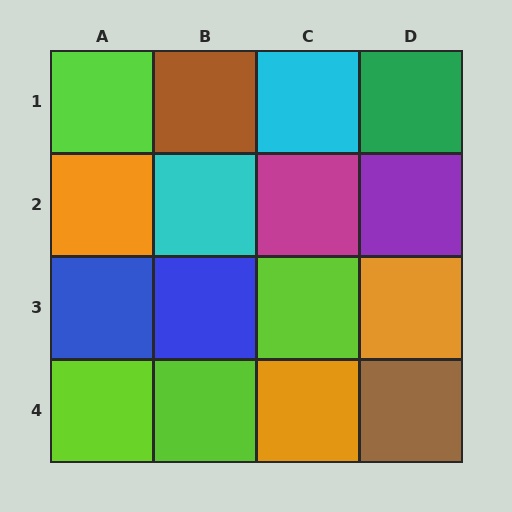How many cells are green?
1 cell is green.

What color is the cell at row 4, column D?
Brown.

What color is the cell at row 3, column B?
Blue.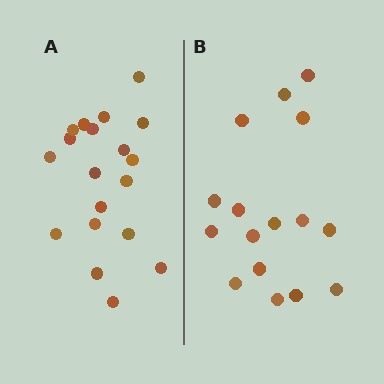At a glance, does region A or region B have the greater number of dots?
Region A (the left region) has more dots.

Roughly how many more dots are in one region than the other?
Region A has just a few more — roughly 2 or 3 more dots than region B.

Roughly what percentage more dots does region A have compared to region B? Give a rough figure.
About 20% more.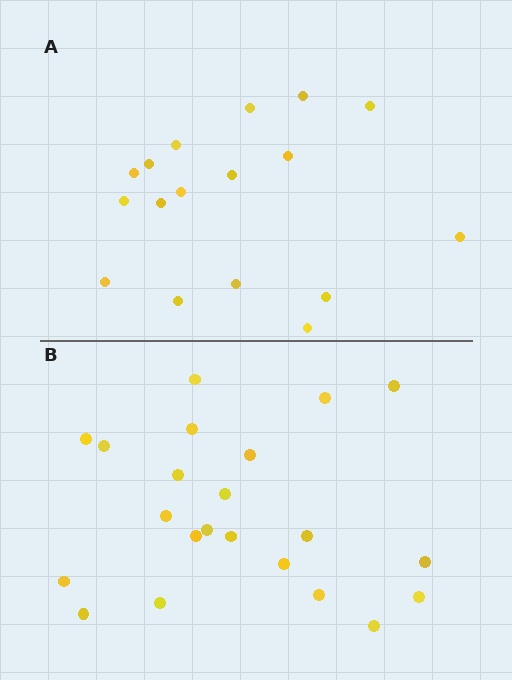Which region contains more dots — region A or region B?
Region B (the bottom region) has more dots.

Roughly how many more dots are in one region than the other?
Region B has about 5 more dots than region A.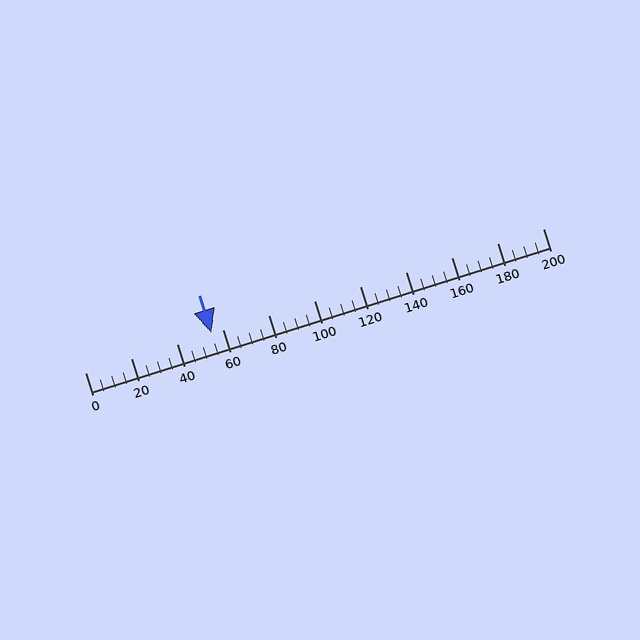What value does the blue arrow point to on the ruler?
The blue arrow points to approximately 55.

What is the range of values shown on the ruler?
The ruler shows values from 0 to 200.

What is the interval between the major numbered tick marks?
The major tick marks are spaced 20 units apart.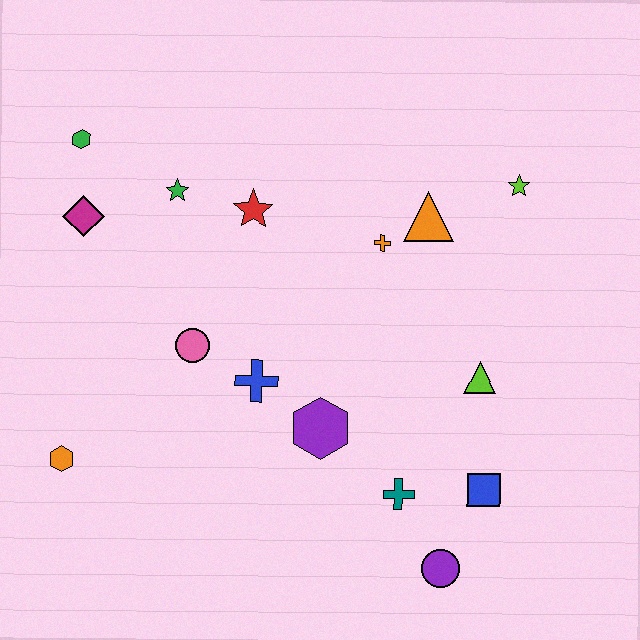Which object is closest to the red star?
The green star is closest to the red star.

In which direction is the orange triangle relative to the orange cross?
The orange triangle is to the right of the orange cross.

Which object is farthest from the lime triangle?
The green hexagon is farthest from the lime triangle.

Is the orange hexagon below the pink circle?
Yes